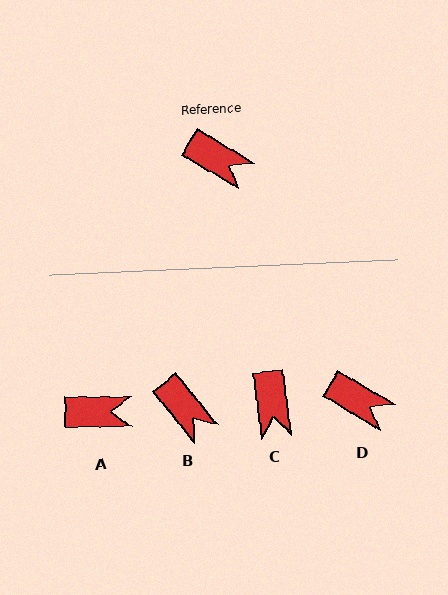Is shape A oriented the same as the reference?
No, it is off by about 31 degrees.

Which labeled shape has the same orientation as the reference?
D.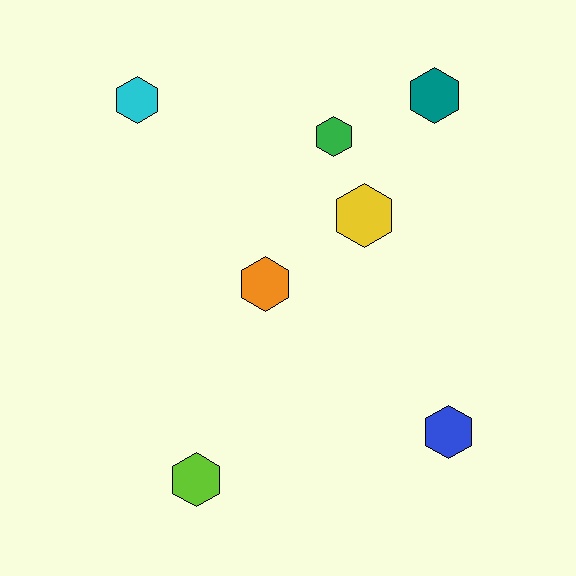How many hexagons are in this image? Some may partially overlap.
There are 7 hexagons.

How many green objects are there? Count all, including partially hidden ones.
There is 1 green object.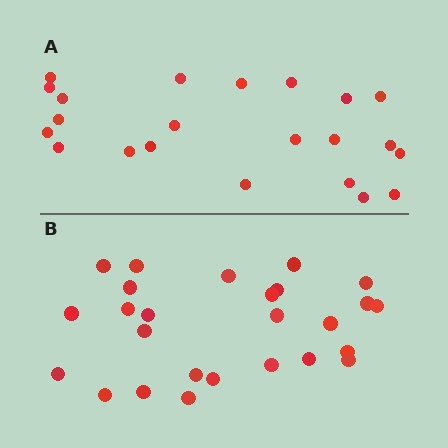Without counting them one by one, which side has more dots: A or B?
Region B (the bottom region) has more dots.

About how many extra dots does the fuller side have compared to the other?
Region B has about 4 more dots than region A.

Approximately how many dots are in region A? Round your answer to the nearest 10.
About 20 dots. (The exact count is 22, which rounds to 20.)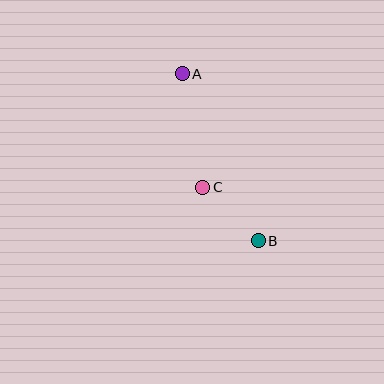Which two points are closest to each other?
Points B and C are closest to each other.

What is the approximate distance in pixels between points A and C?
The distance between A and C is approximately 115 pixels.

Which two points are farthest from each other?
Points A and B are farthest from each other.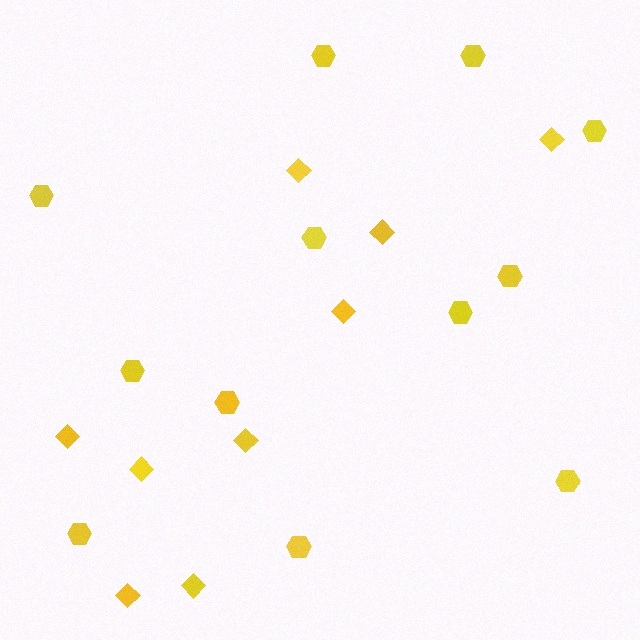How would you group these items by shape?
There are 2 groups: one group of diamonds (9) and one group of hexagons (12).